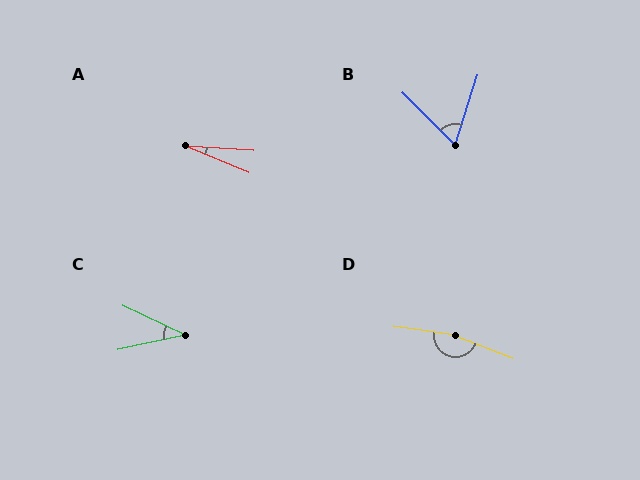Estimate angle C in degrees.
Approximately 38 degrees.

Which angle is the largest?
D, at approximately 167 degrees.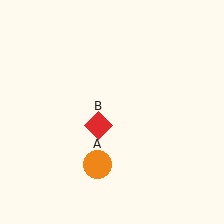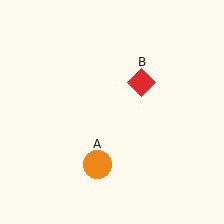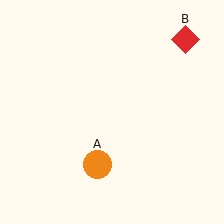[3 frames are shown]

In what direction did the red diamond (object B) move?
The red diamond (object B) moved up and to the right.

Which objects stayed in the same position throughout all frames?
Orange circle (object A) remained stationary.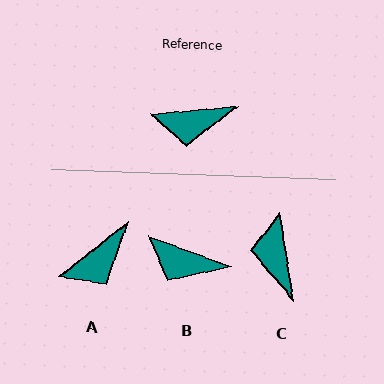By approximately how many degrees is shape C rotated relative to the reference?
Approximately 86 degrees clockwise.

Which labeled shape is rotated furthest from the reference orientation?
C, about 86 degrees away.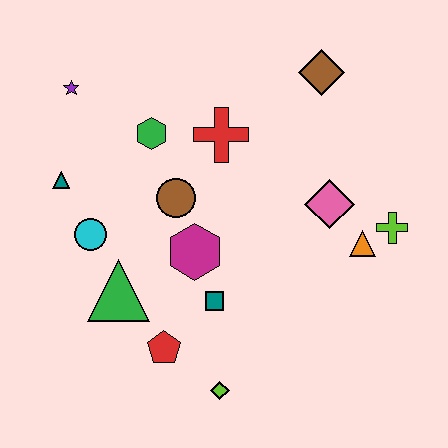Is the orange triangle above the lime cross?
No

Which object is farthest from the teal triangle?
The lime cross is farthest from the teal triangle.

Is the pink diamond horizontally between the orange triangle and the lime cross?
No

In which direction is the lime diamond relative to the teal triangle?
The lime diamond is below the teal triangle.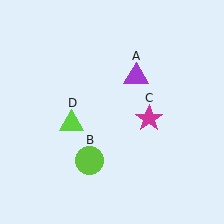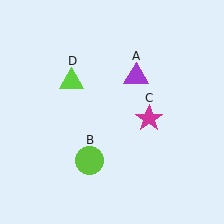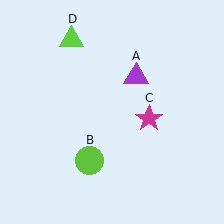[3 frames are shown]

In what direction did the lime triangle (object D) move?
The lime triangle (object D) moved up.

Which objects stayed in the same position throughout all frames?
Purple triangle (object A) and lime circle (object B) and magenta star (object C) remained stationary.